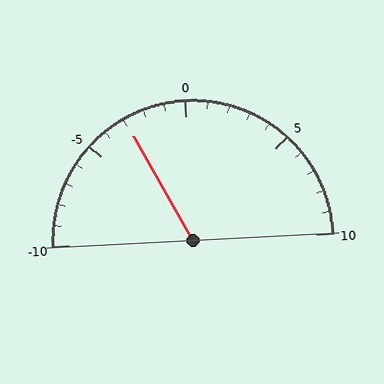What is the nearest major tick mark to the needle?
The nearest major tick mark is -5.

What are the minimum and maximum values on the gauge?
The gauge ranges from -10 to 10.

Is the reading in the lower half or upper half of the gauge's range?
The reading is in the lower half of the range (-10 to 10).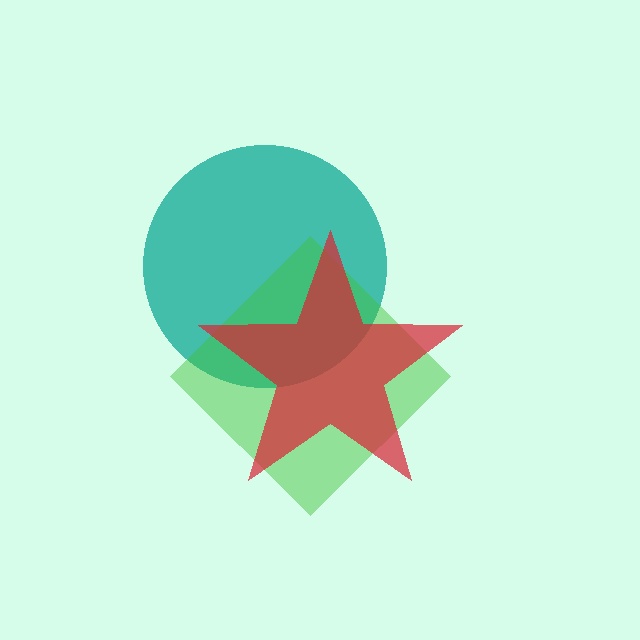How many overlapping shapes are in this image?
There are 3 overlapping shapes in the image.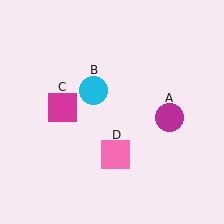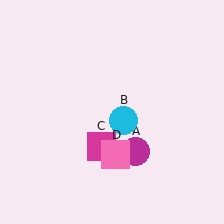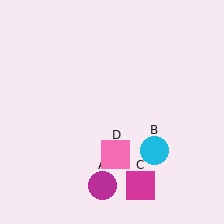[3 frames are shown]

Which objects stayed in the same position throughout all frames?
Pink square (object D) remained stationary.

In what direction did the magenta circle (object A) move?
The magenta circle (object A) moved down and to the left.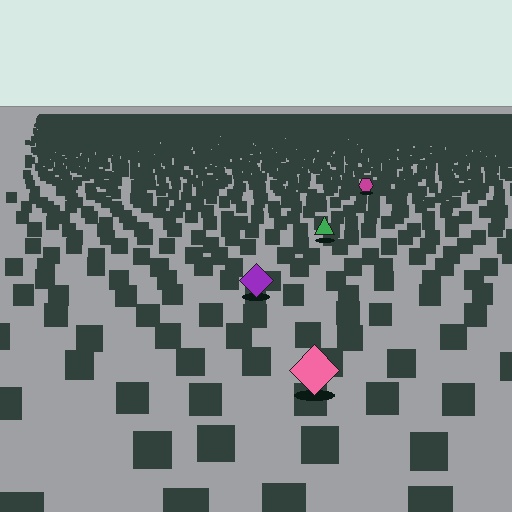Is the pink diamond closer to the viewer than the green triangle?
Yes. The pink diamond is closer — you can tell from the texture gradient: the ground texture is coarser near it.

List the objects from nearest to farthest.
From nearest to farthest: the pink diamond, the purple diamond, the green triangle, the magenta hexagon.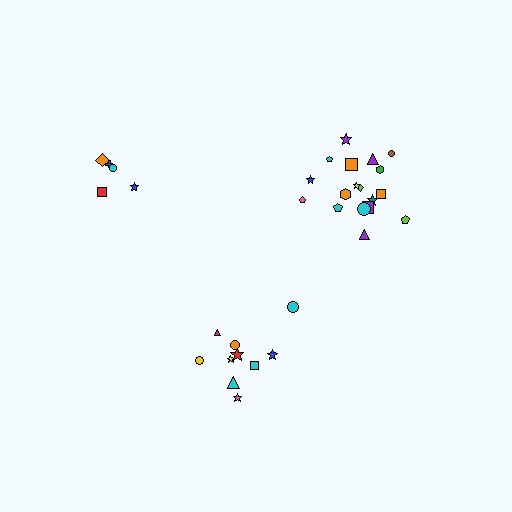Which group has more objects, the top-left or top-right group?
The top-right group.